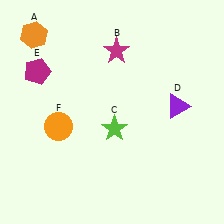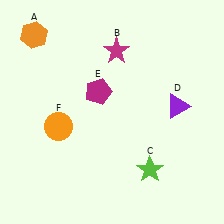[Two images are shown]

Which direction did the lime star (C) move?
The lime star (C) moved down.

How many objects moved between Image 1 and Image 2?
2 objects moved between the two images.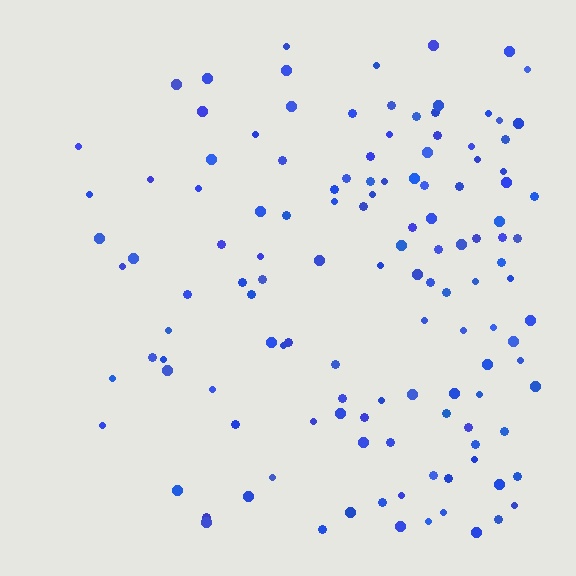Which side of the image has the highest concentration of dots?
The right.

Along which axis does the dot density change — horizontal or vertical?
Horizontal.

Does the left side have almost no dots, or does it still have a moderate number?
Still a moderate number, just noticeably fewer than the right.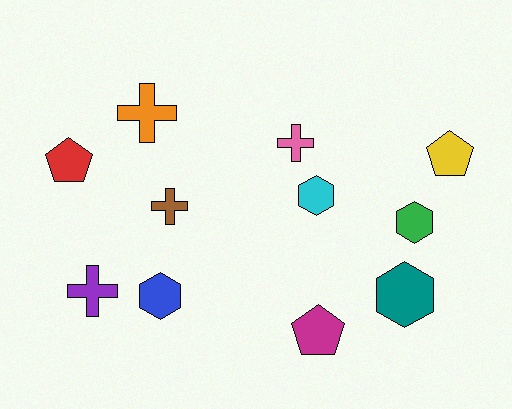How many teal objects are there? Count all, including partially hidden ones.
There is 1 teal object.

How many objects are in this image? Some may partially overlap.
There are 11 objects.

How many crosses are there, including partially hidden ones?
There are 4 crosses.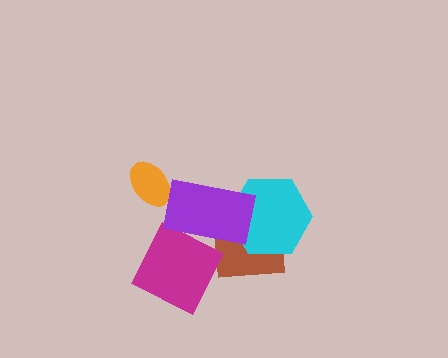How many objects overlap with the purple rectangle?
3 objects overlap with the purple rectangle.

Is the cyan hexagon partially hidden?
Yes, it is partially covered by another shape.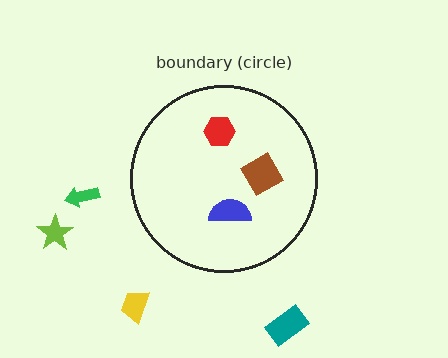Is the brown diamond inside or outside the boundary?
Inside.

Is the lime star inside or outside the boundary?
Outside.